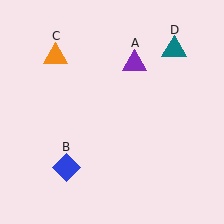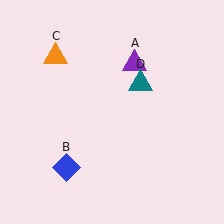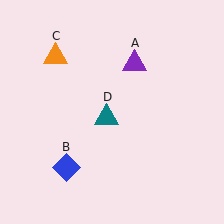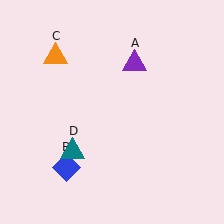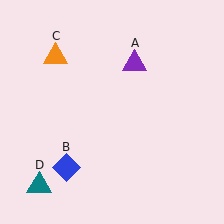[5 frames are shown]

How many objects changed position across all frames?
1 object changed position: teal triangle (object D).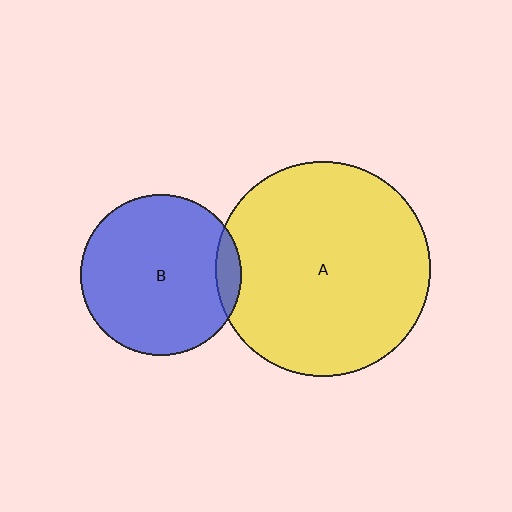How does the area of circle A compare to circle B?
Approximately 1.8 times.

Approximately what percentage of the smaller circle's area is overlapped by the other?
Approximately 10%.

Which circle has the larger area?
Circle A (yellow).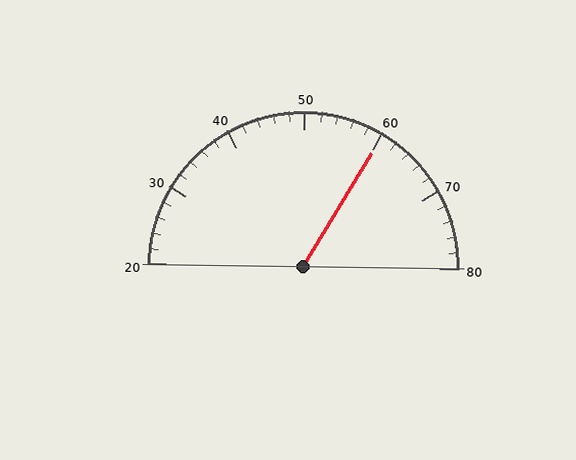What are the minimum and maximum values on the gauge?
The gauge ranges from 20 to 80.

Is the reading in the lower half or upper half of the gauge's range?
The reading is in the upper half of the range (20 to 80).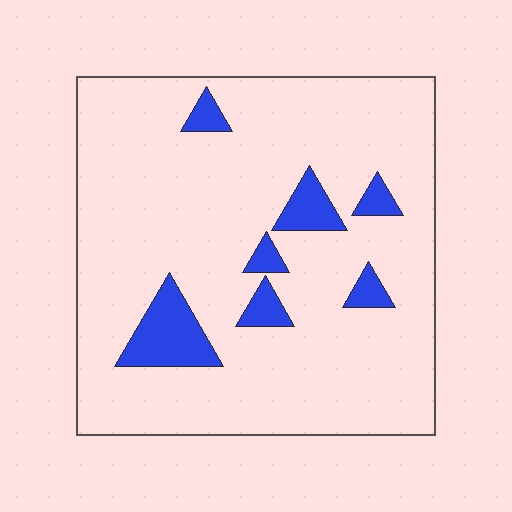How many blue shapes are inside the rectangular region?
7.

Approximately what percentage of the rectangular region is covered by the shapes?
Approximately 10%.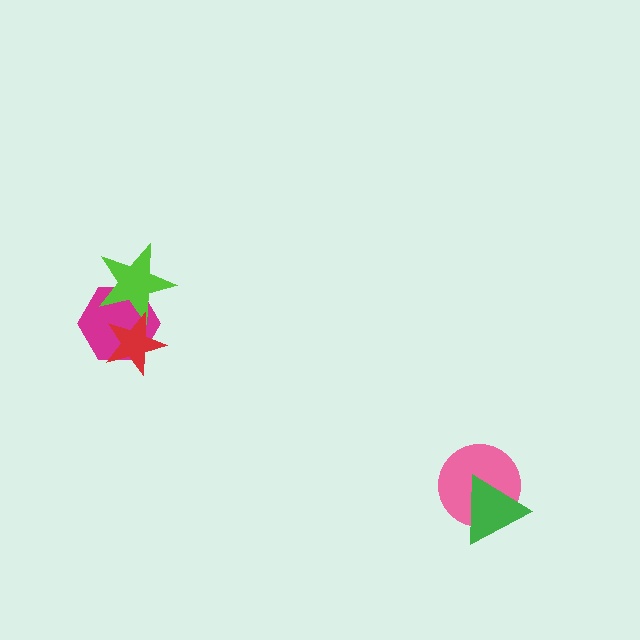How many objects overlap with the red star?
2 objects overlap with the red star.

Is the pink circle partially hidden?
Yes, it is partially covered by another shape.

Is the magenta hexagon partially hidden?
Yes, it is partially covered by another shape.